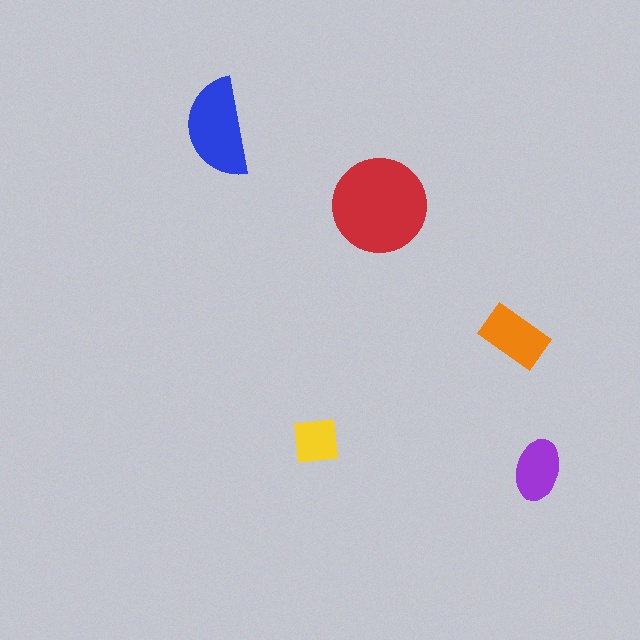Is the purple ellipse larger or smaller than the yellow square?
Larger.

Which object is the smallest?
The yellow square.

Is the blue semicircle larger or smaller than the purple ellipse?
Larger.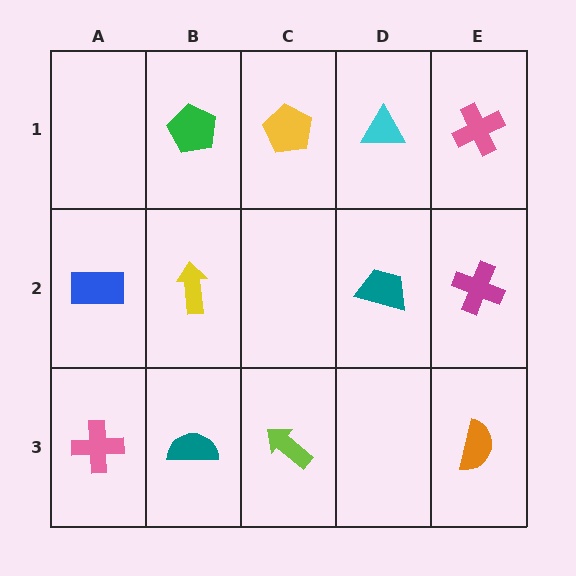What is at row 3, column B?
A teal semicircle.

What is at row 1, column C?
A yellow pentagon.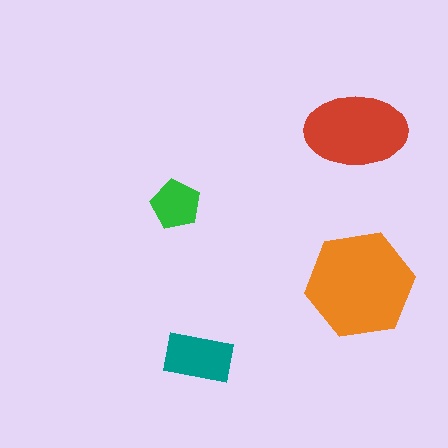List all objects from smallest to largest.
The green pentagon, the teal rectangle, the red ellipse, the orange hexagon.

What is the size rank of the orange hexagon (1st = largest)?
1st.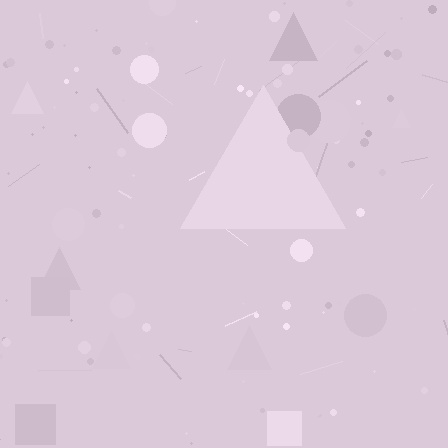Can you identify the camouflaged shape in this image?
The camouflaged shape is a triangle.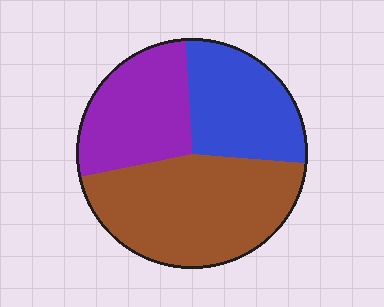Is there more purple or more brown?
Brown.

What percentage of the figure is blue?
Blue takes up about one quarter (1/4) of the figure.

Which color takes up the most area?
Brown, at roughly 45%.